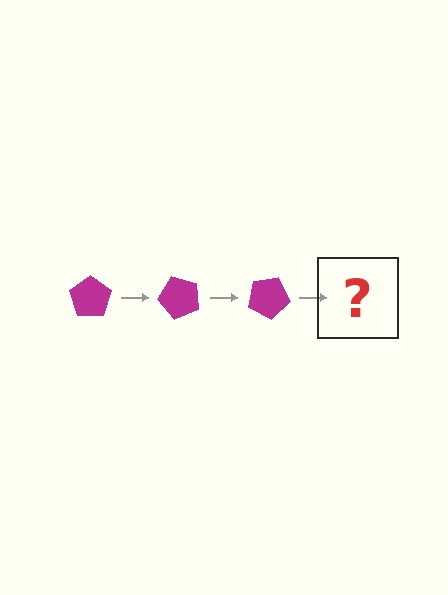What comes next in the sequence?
The next element should be a magenta pentagon rotated 150 degrees.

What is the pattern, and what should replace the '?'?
The pattern is that the pentagon rotates 50 degrees each step. The '?' should be a magenta pentagon rotated 150 degrees.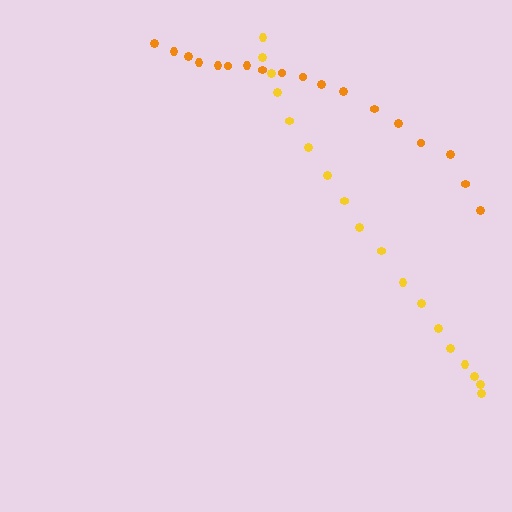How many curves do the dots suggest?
There are 2 distinct paths.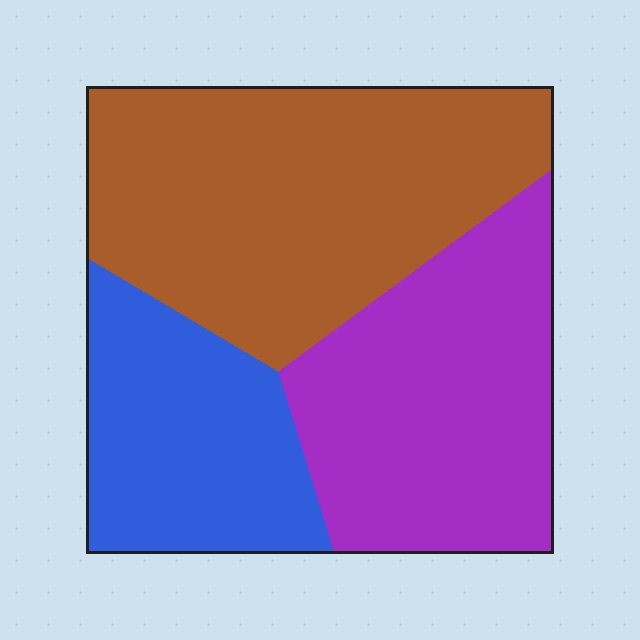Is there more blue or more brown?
Brown.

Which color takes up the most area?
Brown, at roughly 45%.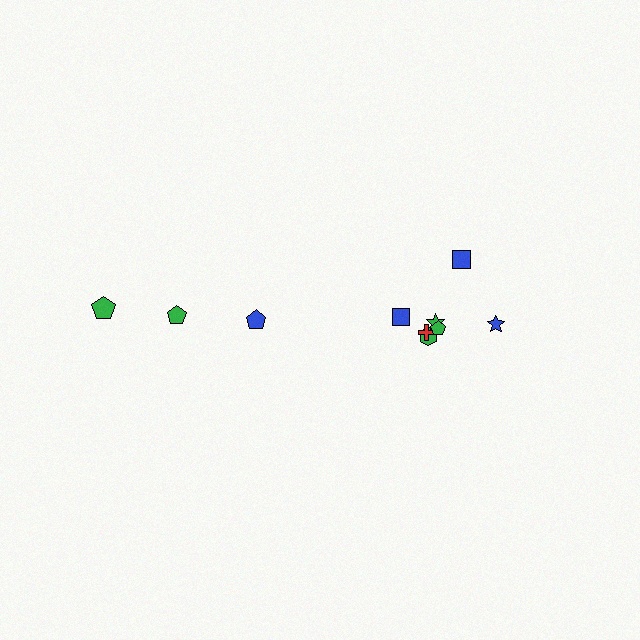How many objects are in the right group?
There are 7 objects.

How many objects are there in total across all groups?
There are 10 objects.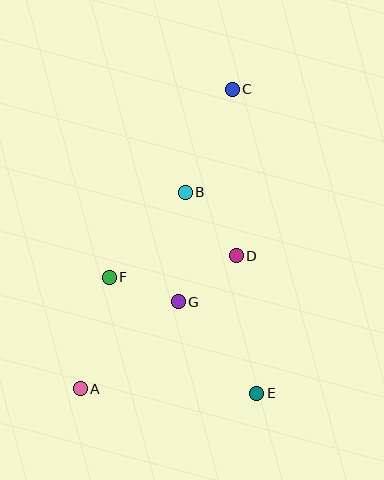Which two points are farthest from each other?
Points A and C are farthest from each other.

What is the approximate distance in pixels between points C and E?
The distance between C and E is approximately 305 pixels.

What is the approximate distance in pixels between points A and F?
The distance between A and F is approximately 115 pixels.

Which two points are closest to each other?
Points F and G are closest to each other.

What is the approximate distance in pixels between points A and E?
The distance between A and E is approximately 177 pixels.